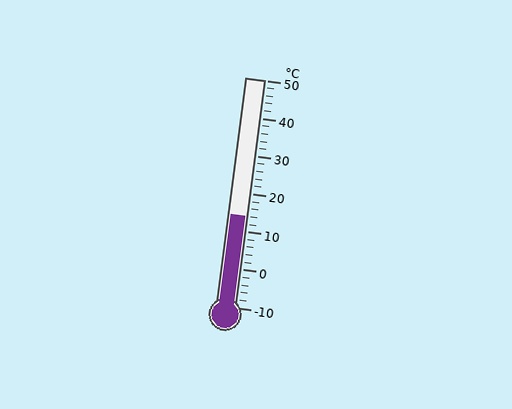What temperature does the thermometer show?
The thermometer shows approximately 14°C.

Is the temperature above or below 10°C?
The temperature is above 10°C.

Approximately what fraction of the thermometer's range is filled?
The thermometer is filled to approximately 40% of its range.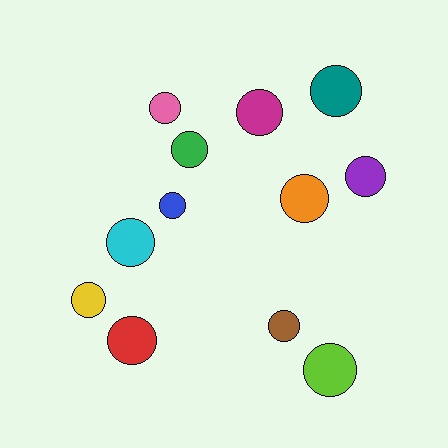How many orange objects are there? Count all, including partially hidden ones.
There is 1 orange object.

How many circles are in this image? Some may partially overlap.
There are 12 circles.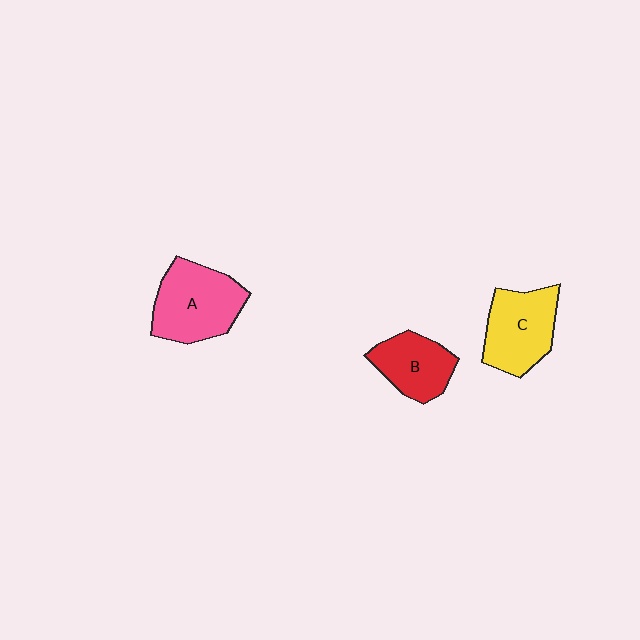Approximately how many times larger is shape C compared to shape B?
Approximately 1.3 times.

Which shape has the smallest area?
Shape B (red).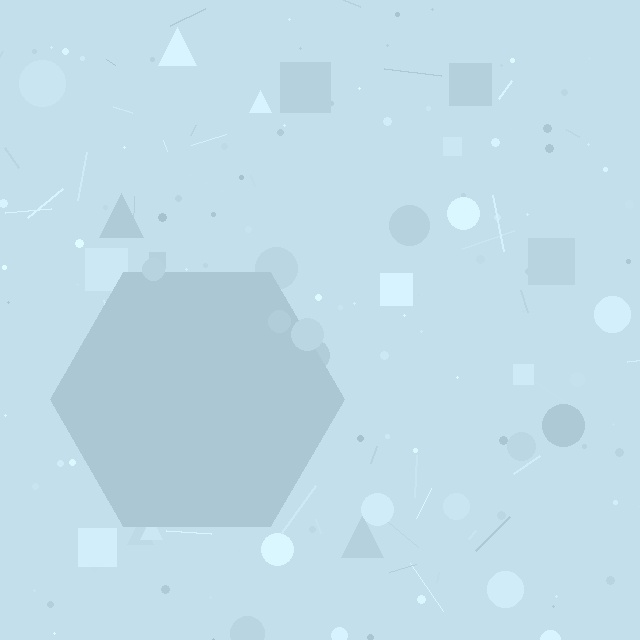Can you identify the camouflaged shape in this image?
The camouflaged shape is a hexagon.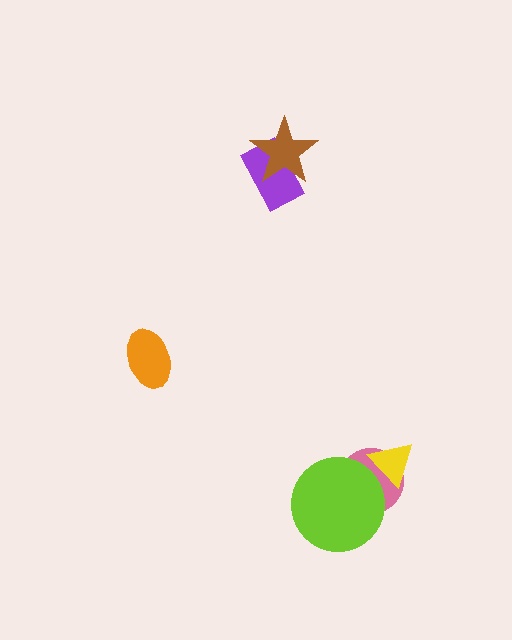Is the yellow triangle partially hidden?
No, no other shape covers it.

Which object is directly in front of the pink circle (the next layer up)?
The lime circle is directly in front of the pink circle.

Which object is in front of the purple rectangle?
The brown star is in front of the purple rectangle.